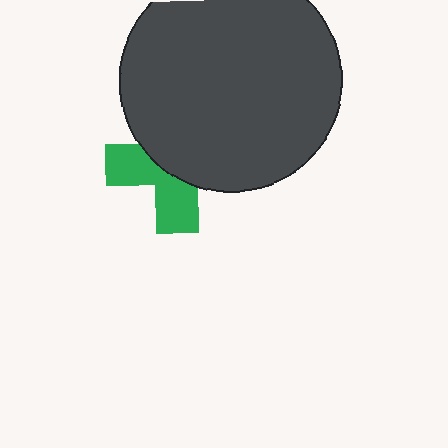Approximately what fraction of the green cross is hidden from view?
Roughly 58% of the green cross is hidden behind the dark gray circle.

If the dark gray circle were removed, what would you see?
You would see the complete green cross.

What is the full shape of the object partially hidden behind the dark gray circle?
The partially hidden object is a green cross.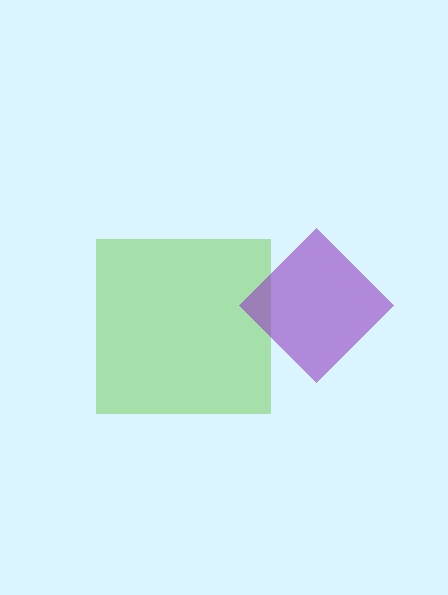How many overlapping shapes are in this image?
There are 2 overlapping shapes in the image.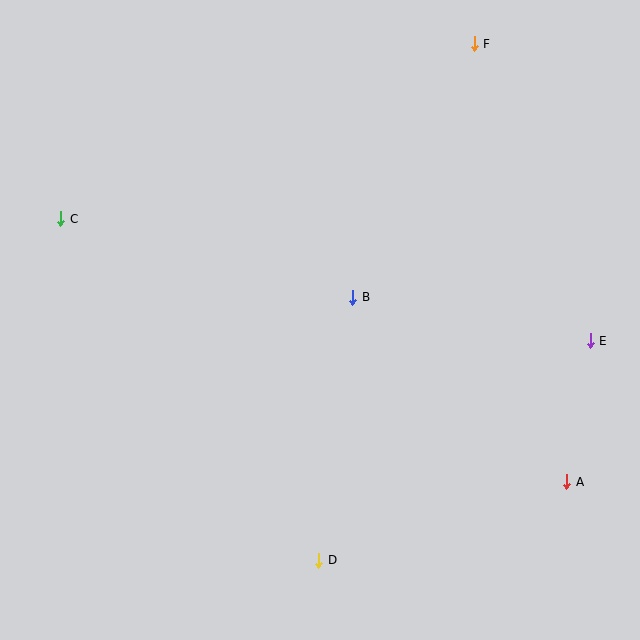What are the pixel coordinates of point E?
Point E is at (590, 341).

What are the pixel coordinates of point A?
Point A is at (567, 482).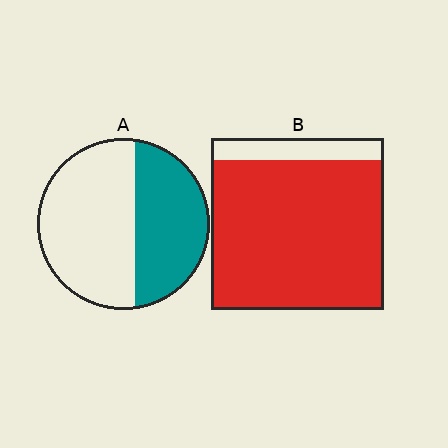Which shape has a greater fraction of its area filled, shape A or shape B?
Shape B.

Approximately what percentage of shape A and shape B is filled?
A is approximately 40% and B is approximately 85%.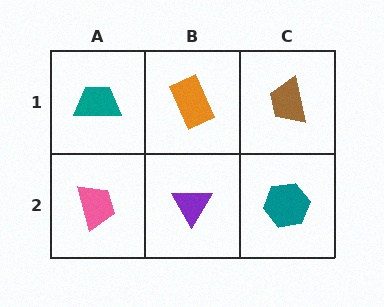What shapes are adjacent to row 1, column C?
A teal hexagon (row 2, column C), an orange rectangle (row 1, column B).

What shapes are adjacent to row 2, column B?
An orange rectangle (row 1, column B), a pink trapezoid (row 2, column A), a teal hexagon (row 2, column C).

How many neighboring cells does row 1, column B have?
3.